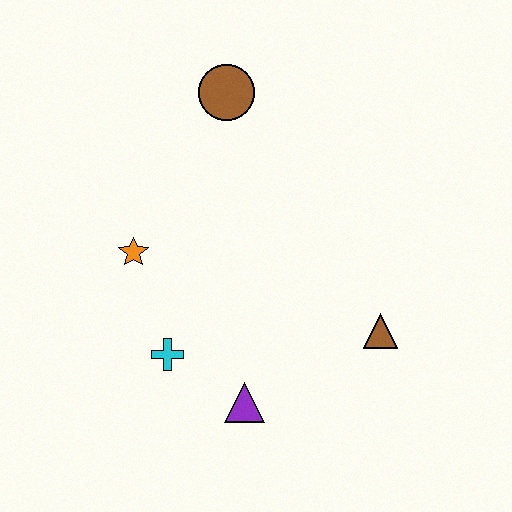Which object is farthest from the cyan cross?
The brown circle is farthest from the cyan cross.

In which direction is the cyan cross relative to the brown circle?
The cyan cross is below the brown circle.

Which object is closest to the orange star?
The cyan cross is closest to the orange star.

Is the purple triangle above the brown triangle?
No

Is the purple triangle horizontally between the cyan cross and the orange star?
No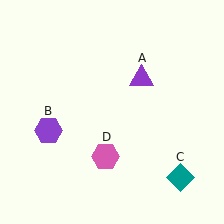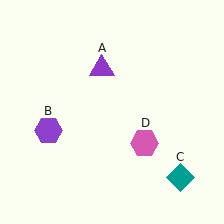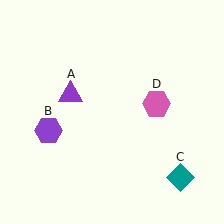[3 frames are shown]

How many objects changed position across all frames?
2 objects changed position: purple triangle (object A), pink hexagon (object D).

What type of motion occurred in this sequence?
The purple triangle (object A), pink hexagon (object D) rotated counterclockwise around the center of the scene.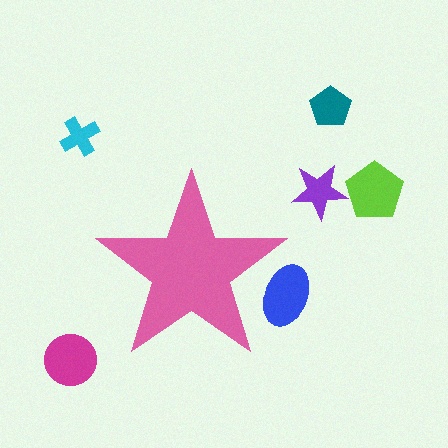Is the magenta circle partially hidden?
No, the magenta circle is fully visible.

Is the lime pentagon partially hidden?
No, the lime pentagon is fully visible.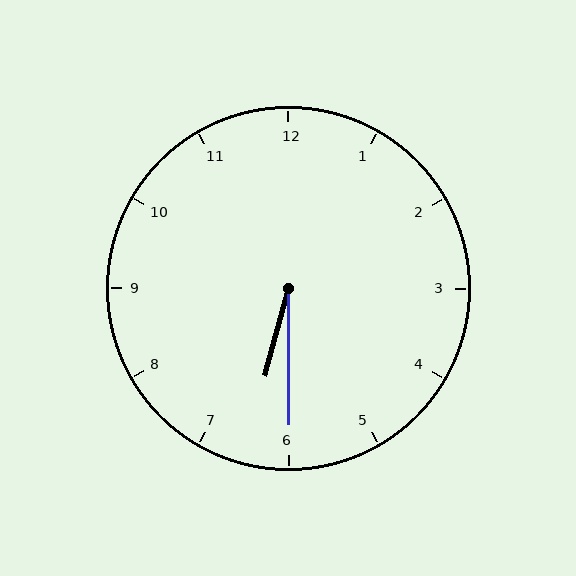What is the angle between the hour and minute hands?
Approximately 15 degrees.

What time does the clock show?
6:30.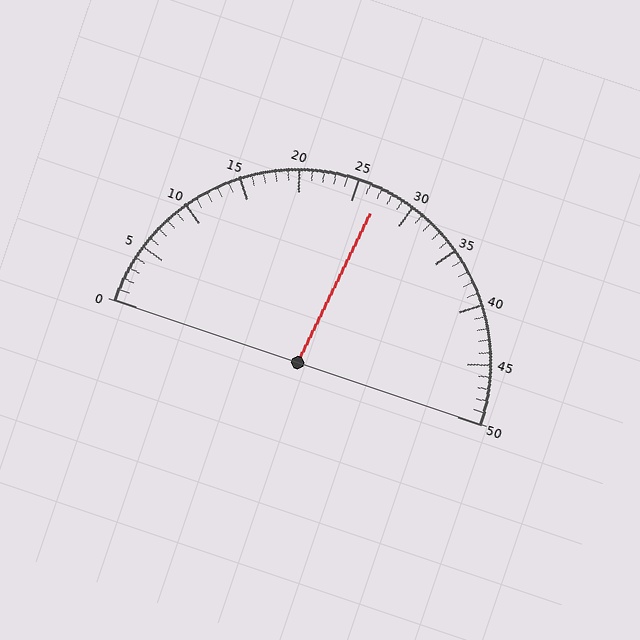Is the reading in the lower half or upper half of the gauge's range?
The reading is in the upper half of the range (0 to 50).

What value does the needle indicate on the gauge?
The needle indicates approximately 27.